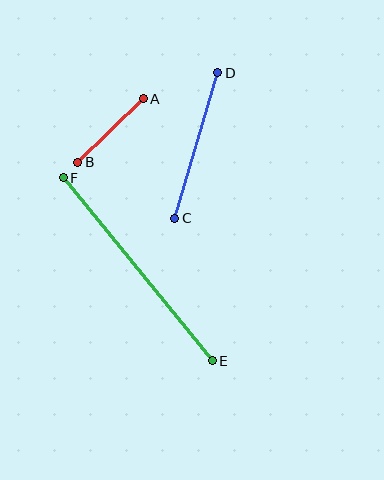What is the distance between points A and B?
The distance is approximately 91 pixels.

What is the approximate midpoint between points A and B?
The midpoint is at approximately (111, 131) pixels.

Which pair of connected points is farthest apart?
Points E and F are farthest apart.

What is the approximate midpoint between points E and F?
The midpoint is at approximately (138, 269) pixels.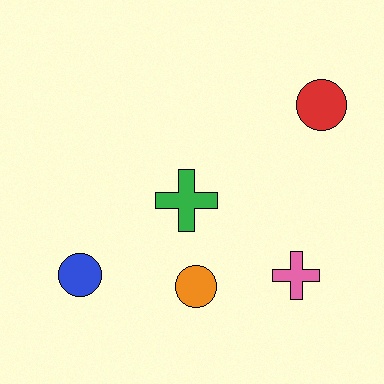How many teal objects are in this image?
There are no teal objects.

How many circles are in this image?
There are 3 circles.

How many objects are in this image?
There are 5 objects.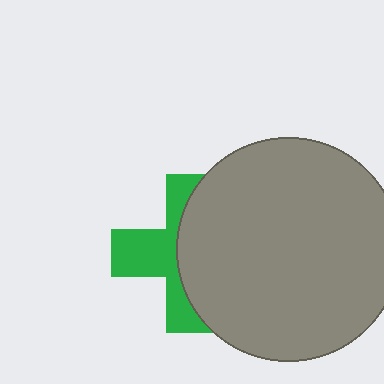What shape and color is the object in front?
The object in front is a gray circle.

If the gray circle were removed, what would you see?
You would see the complete green cross.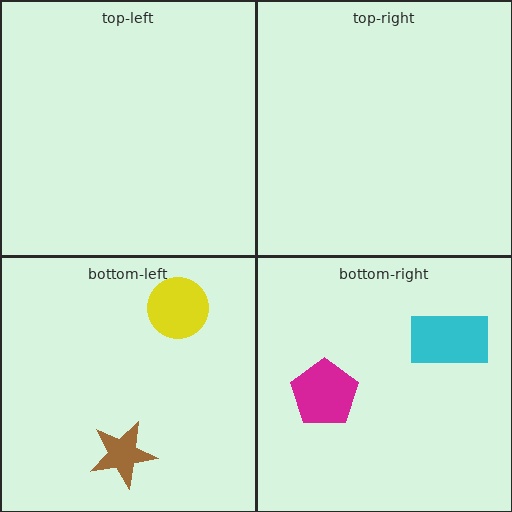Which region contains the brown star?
The bottom-left region.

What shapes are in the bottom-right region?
The cyan rectangle, the magenta pentagon.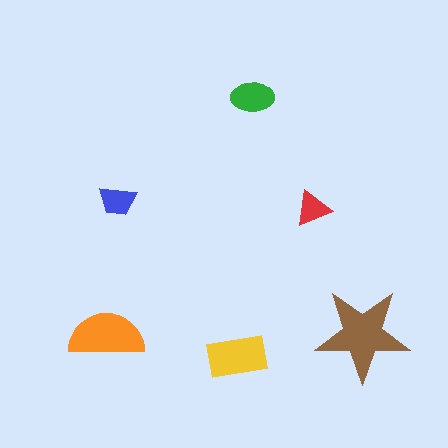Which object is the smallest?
The red triangle.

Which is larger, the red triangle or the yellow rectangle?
The yellow rectangle.